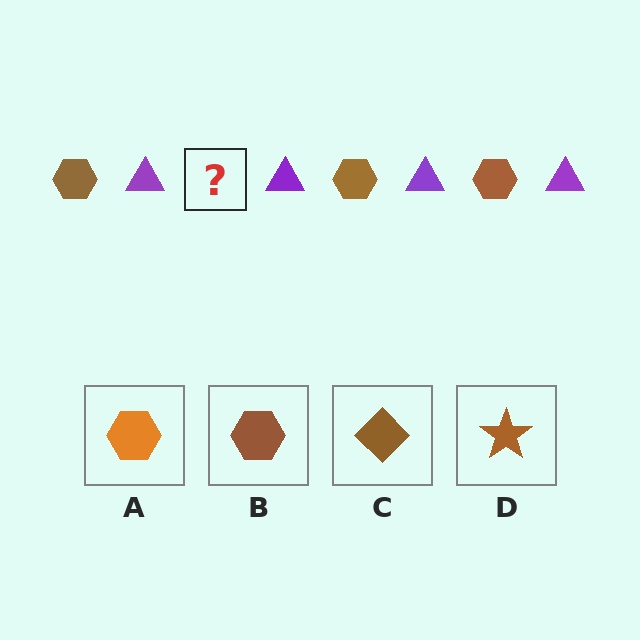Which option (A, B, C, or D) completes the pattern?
B.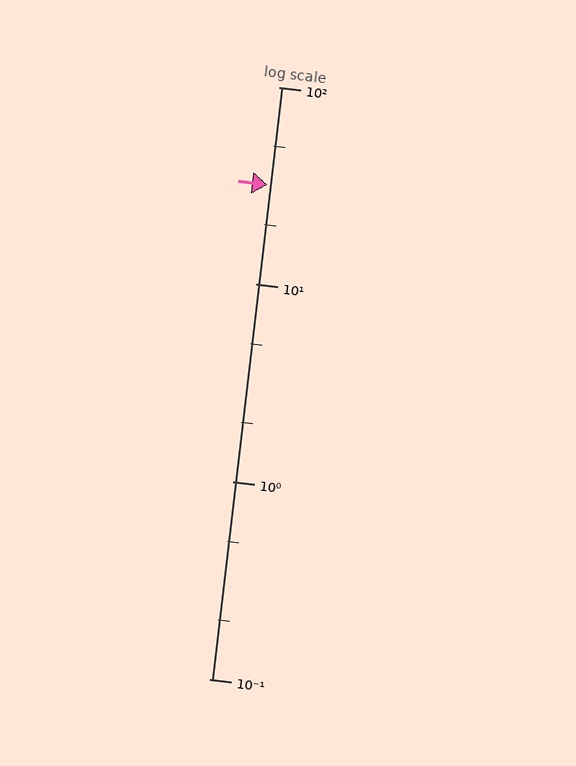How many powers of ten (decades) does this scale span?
The scale spans 3 decades, from 0.1 to 100.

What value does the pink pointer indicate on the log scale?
The pointer indicates approximately 32.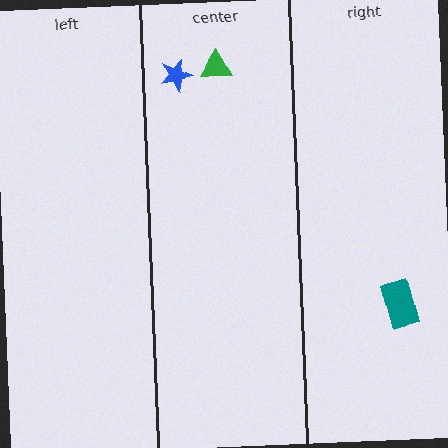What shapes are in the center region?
The green triangle, the blue star.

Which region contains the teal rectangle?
The right region.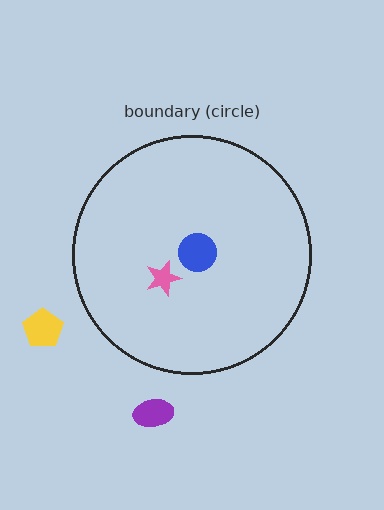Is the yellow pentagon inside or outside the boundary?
Outside.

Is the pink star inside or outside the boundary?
Inside.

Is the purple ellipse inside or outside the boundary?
Outside.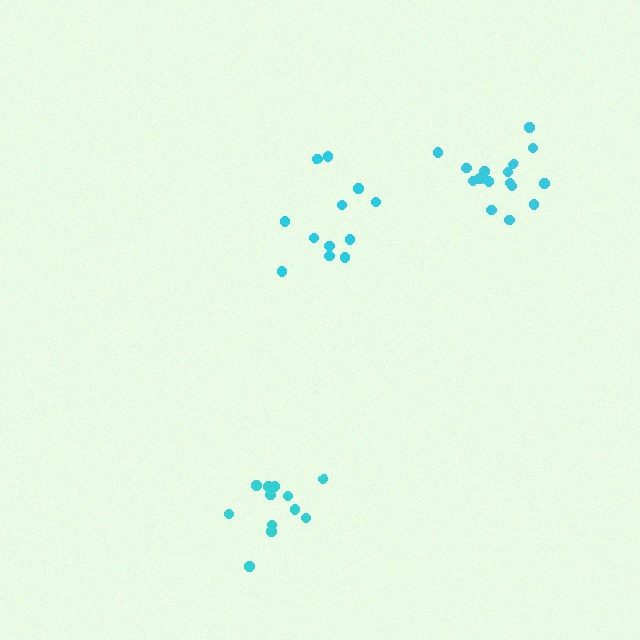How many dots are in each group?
Group 1: 16 dots, Group 2: 12 dots, Group 3: 12 dots (40 total).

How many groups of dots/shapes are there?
There are 3 groups.